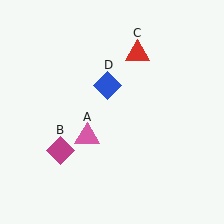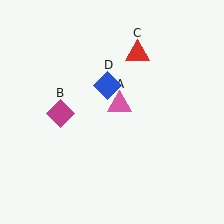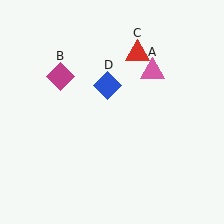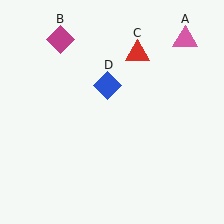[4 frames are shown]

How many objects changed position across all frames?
2 objects changed position: pink triangle (object A), magenta diamond (object B).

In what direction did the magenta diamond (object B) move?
The magenta diamond (object B) moved up.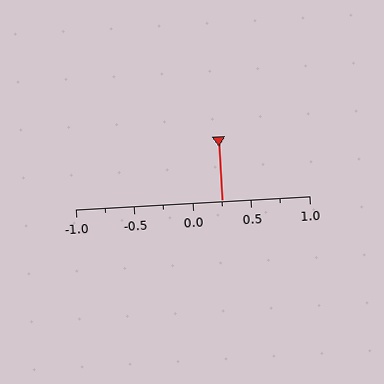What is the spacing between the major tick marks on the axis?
The major ticks are spaced 0.5 apart.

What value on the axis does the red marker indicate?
The marker indicates approximately 0.25.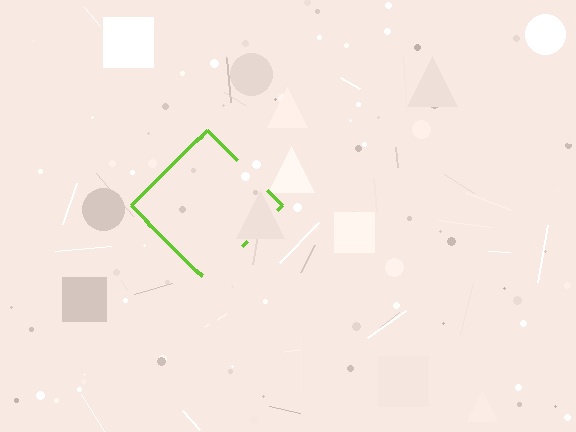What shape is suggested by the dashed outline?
The dashed outline suggests a diamond.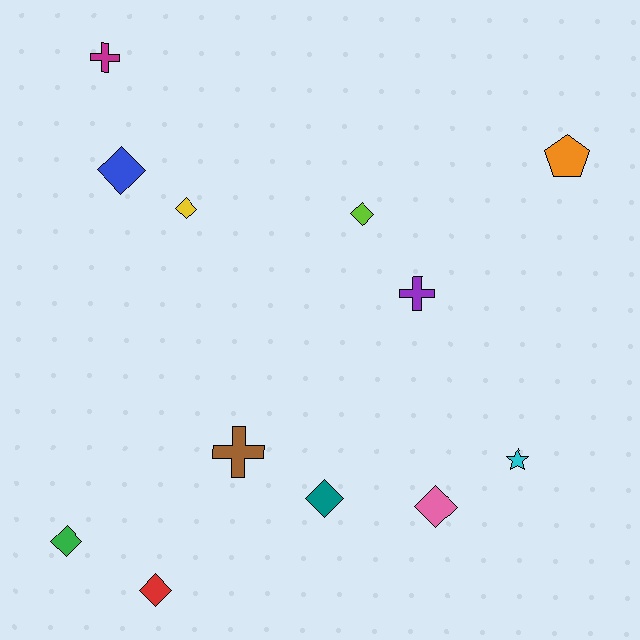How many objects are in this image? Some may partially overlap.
There are 12 objects.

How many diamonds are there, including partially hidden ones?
There are 7 diamonds.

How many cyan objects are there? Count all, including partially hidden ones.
There is 1 cyan object.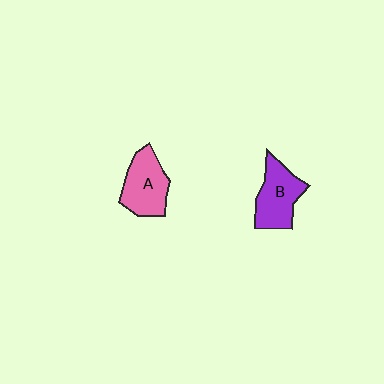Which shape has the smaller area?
Shape A (pink).